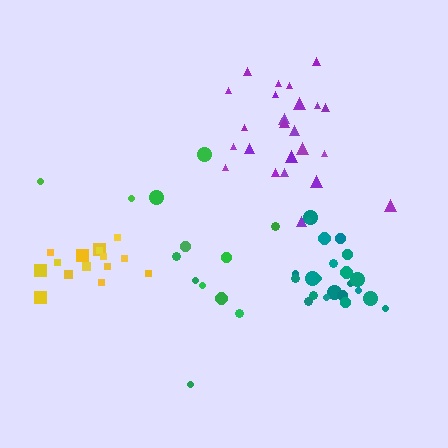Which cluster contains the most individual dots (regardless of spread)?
Teal (25).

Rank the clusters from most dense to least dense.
teal, yellow, purple, green.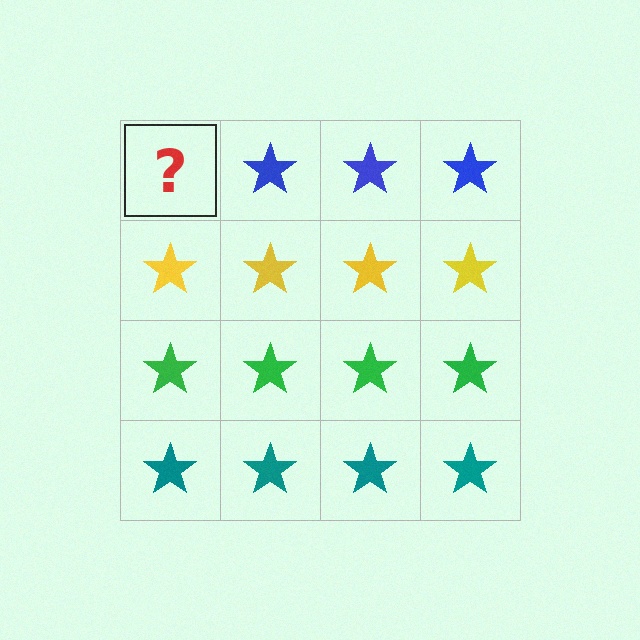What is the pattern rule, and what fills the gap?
The rule is that each row has a consistent color. The gap should be filled with a blue star.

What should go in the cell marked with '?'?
The missing cell should contain a blue star.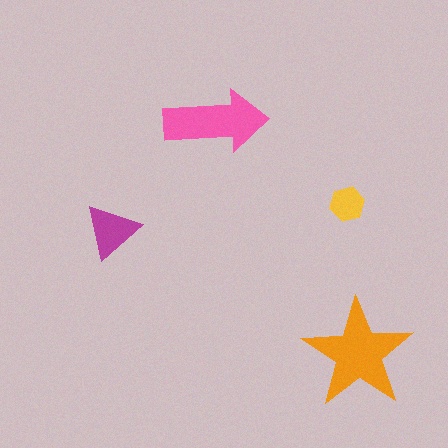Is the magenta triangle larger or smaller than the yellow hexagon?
Larger.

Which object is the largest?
The orange star.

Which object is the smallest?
The yellow hexagon.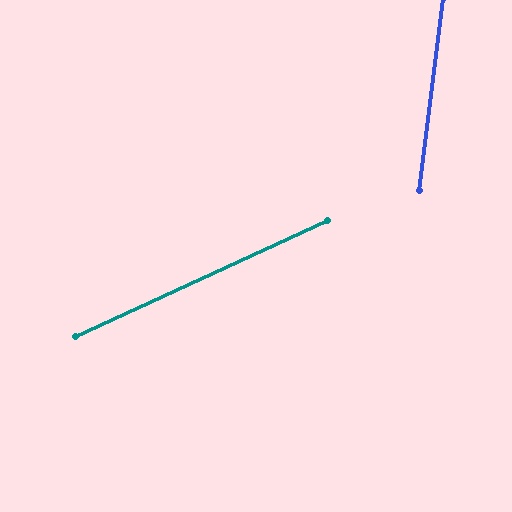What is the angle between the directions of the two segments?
Approximately 58 degrees.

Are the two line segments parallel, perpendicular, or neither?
Neither parallel nor perpendicular — they differ by about 58°.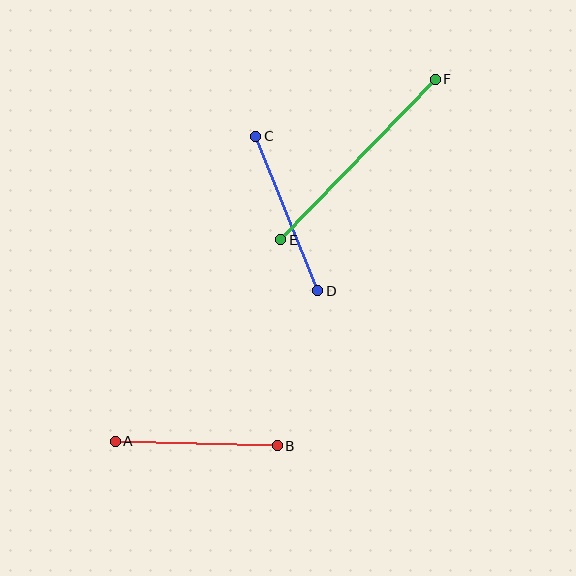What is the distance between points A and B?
The distance is approximately 162 pixels.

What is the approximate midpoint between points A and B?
The midpoint is at approximately (196, 444) pixels.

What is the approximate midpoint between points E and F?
The midpoint is at approximately (358, 160) pixels.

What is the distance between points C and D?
The distance is approximately 166 pixels.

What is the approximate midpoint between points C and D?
The midpoint is at approximately (287, 214) pixels.